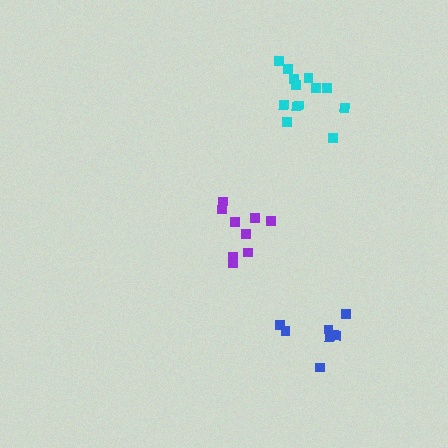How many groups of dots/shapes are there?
There are 3 groups.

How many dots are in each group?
Group 1: 13 dots, Group 2: 9 dots, Group 3: 7 dots (29 total).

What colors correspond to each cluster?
The clusters are colored: cyan, purple, blue.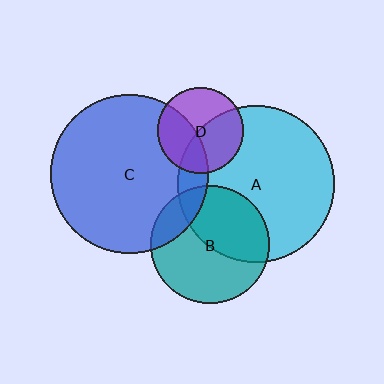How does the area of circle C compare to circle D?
Approximately 3.4 times.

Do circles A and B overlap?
Yes.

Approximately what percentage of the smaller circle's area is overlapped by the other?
Approximately 45%.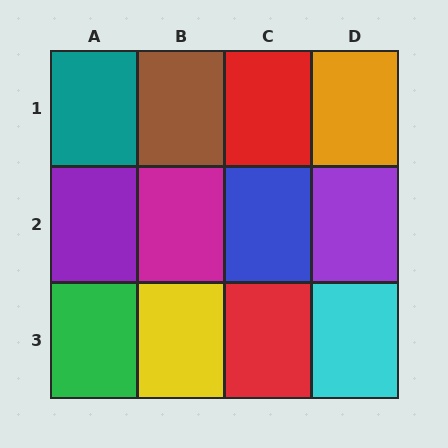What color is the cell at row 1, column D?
Orange.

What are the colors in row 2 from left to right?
Purple, magenta, blue, purple.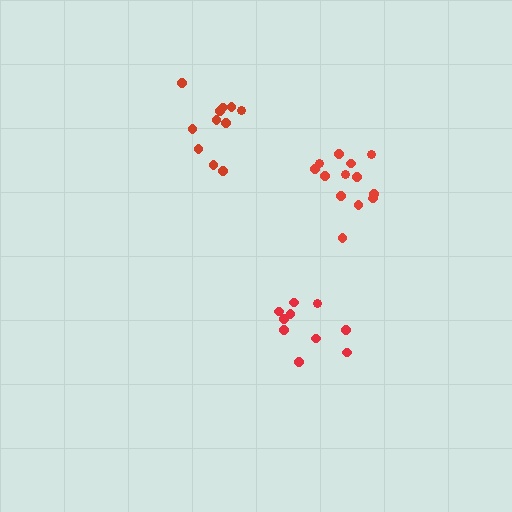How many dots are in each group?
Group 1: 13 dots, Group 2: 10 dots, Group 3: 11 dots (34 total).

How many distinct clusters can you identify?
There are 3 distinct clusters.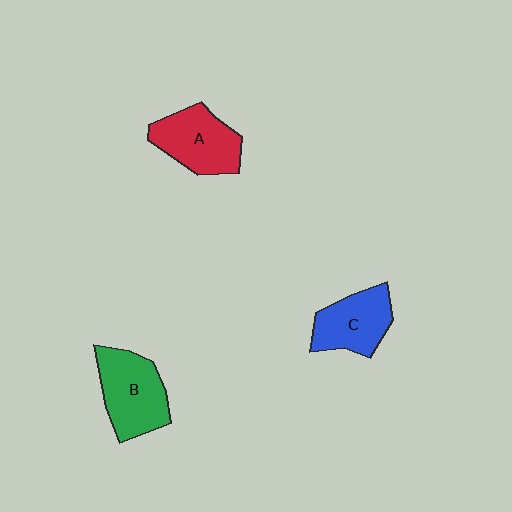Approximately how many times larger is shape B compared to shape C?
Approximately 1.2 times.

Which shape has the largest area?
Shape B (green).